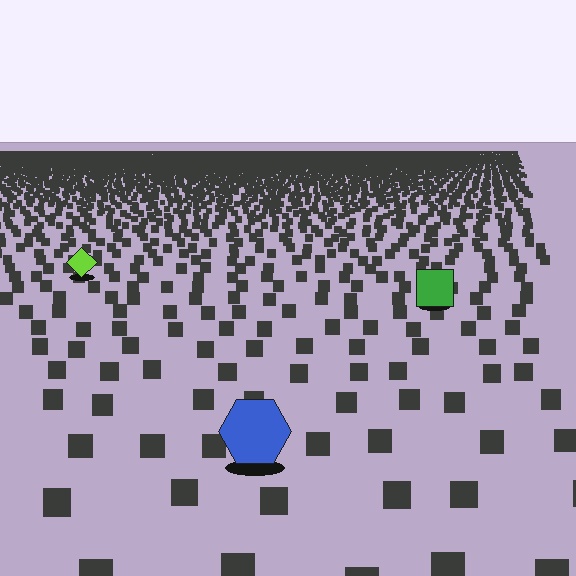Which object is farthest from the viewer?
The lime diamond is farthest from the viewer. It appears smaller and the ground texture around it is denser.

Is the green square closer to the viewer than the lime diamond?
Yes. The green square is closer — you can tell from the texture gradient: the ground texture is coarser near it.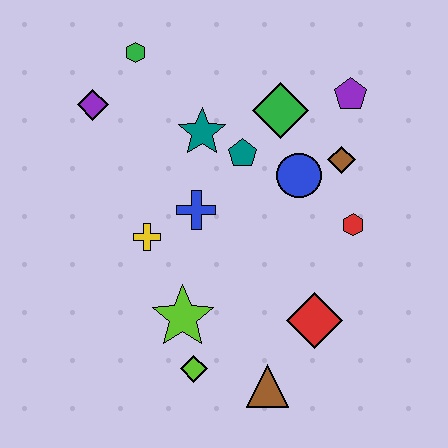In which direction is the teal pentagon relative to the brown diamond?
The teal pentagon is to the left of the brown diamond.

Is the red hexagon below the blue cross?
Yes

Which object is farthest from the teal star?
The brown triangle is farthest from the teal star.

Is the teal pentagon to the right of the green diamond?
No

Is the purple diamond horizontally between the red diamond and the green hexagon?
No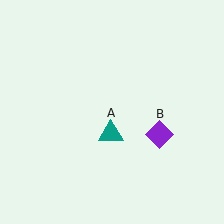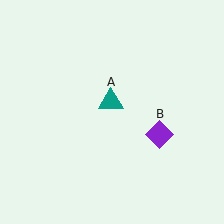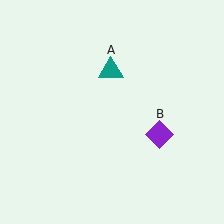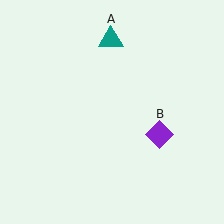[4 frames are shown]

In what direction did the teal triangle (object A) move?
The teal triangle (object A) moved up.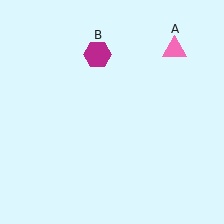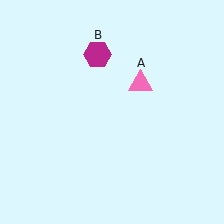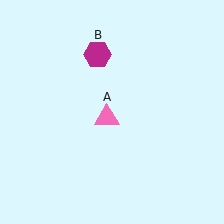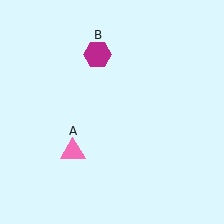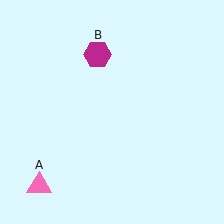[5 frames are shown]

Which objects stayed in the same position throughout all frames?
Magenta hexagon (object B) remained stationary.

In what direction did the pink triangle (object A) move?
The pink triangle (object A) moved down and to the left.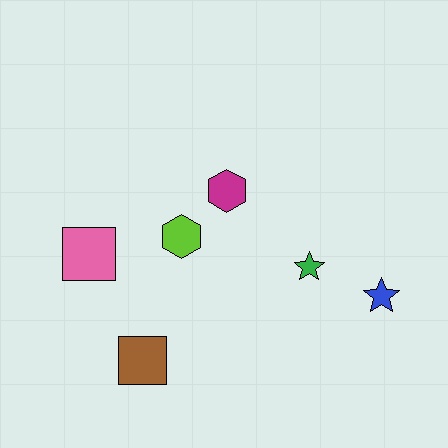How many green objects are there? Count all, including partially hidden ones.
There is 1 green object.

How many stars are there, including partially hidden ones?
There are 2 stars.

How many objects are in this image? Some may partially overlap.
There are 6 objects.